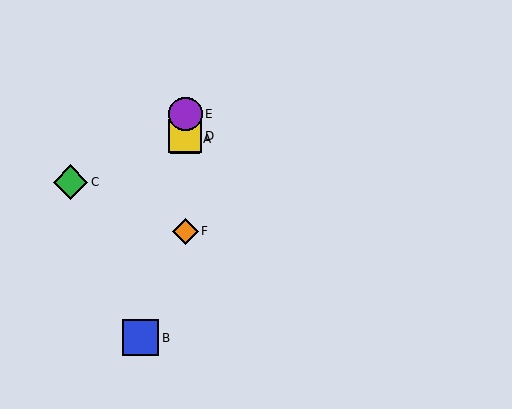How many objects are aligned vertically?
4 objects (A, D, E, F) are aligned vertically.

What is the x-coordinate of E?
Object E is at x≈185.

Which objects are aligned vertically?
Objects A, D, E, F are aligned vertically.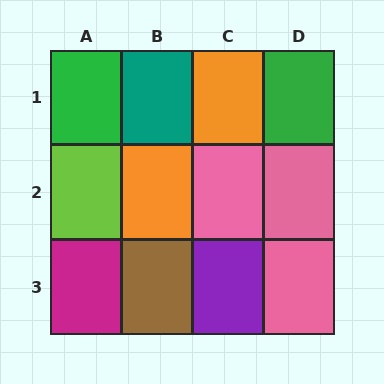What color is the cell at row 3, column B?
Brown.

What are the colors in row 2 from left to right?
Lime, orange, pink, pink.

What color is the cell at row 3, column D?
Pink.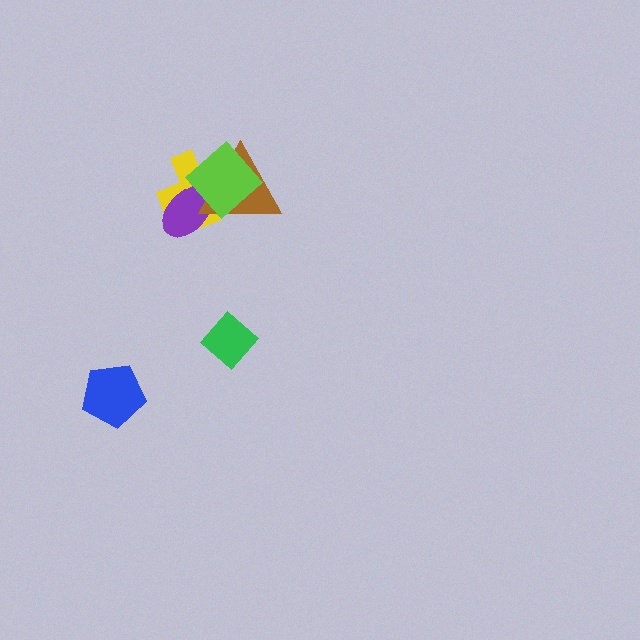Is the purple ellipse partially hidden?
Yes, it is partially covered by another shape.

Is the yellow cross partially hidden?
Yes, it is partially covered by another shape.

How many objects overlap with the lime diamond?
3 objects overlap with the lime diamond.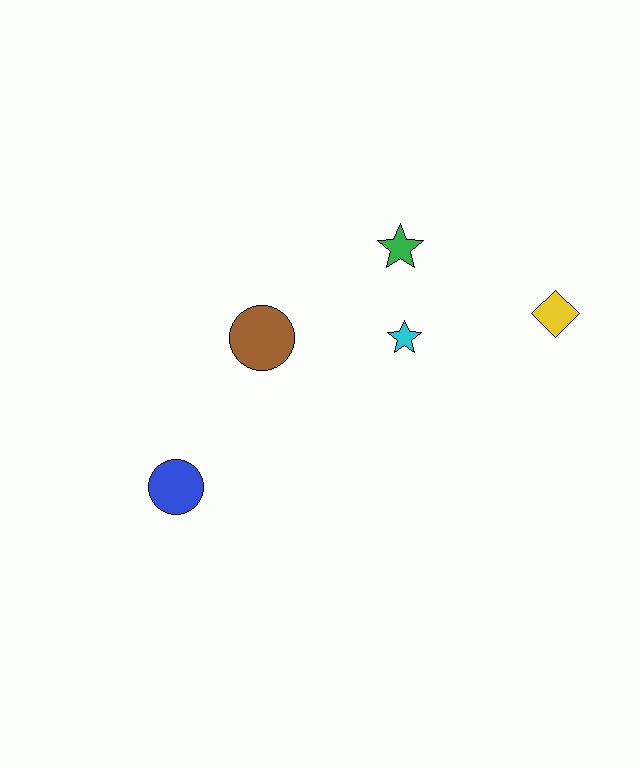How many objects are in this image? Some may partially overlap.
There are 5 objects.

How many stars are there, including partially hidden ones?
There are 2 stars.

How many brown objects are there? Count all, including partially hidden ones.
There is 1 brown object.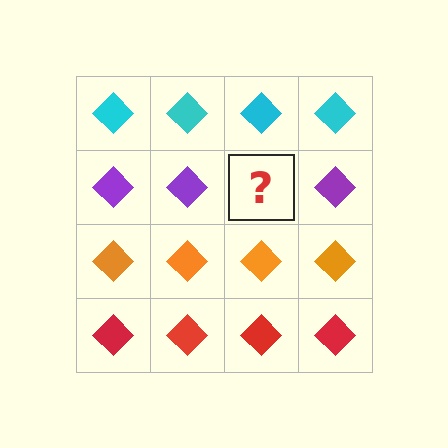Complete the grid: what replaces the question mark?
The question mark should be replaced with a purple diamond.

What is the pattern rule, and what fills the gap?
The rule is that each row has a consistent color. The gap should be filled with a purple diamond.